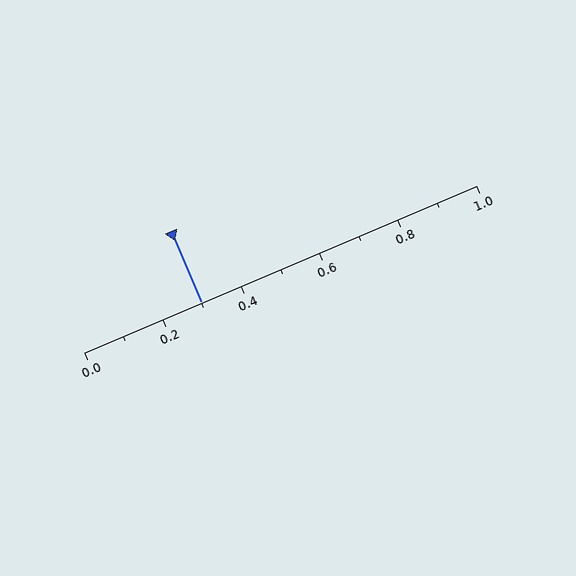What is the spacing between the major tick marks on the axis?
The major ticks are spaced 0.2 apart.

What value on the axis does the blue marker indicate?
The marker indicates approximately 0.3.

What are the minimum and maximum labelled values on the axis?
The axis runs from 0.0 to 1.0.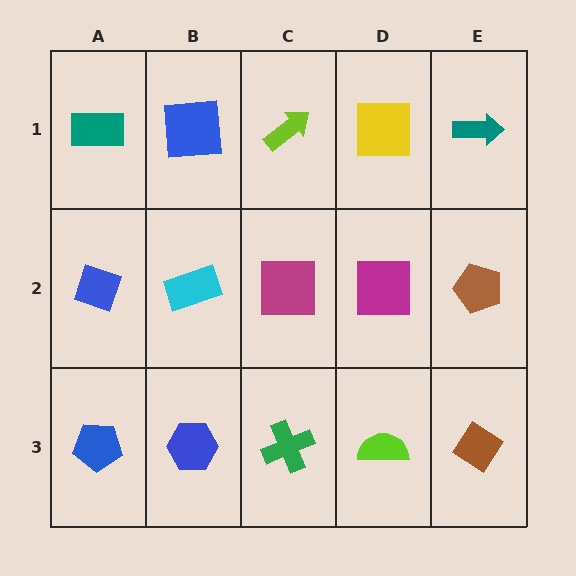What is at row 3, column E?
A brown diamond.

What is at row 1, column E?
A teal arrow.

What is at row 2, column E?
A brown pentagon.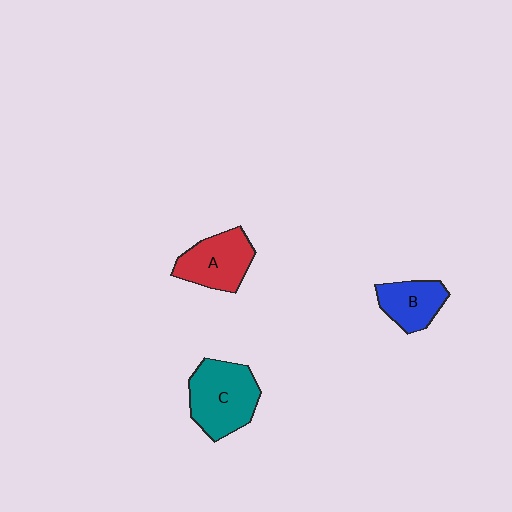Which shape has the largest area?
Shape C (teal).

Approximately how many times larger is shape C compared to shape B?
Approximately 1.6 times.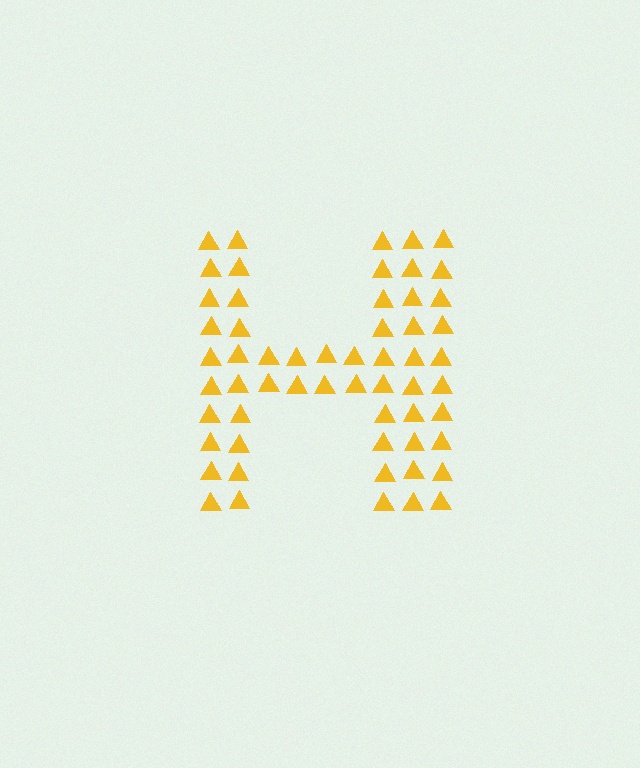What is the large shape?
The large shape is the letter H.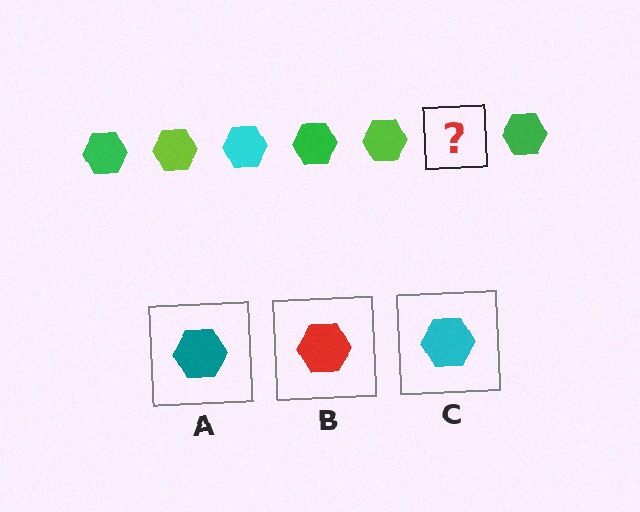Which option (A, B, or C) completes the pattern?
C.